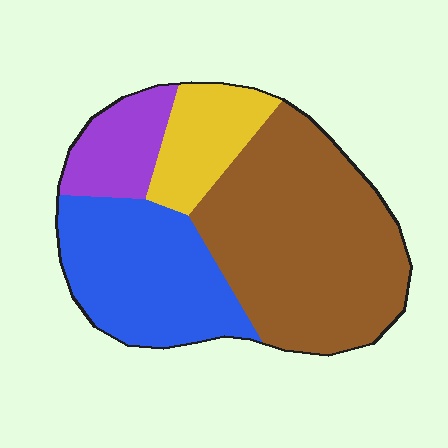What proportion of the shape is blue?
Blue covers roughly 30% of the shape.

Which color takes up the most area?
Brown, at roughly 45%.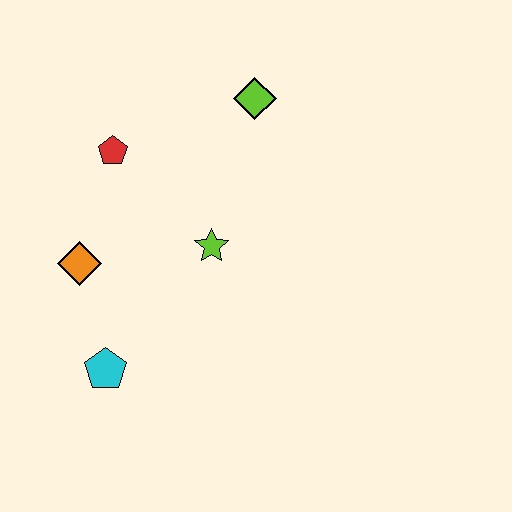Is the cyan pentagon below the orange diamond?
Yes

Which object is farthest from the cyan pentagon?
The lime diamond is farthest from the cyan pentagon.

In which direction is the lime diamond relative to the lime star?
The lime diamond is above the lime star.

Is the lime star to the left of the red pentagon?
No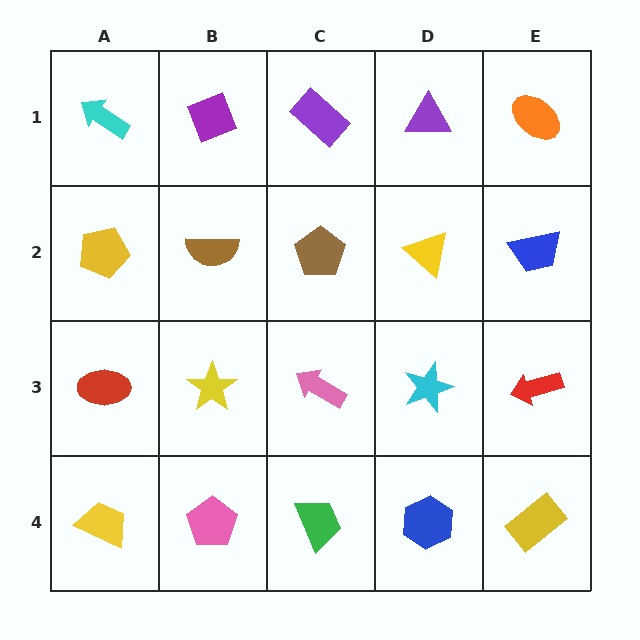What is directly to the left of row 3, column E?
A cyan star.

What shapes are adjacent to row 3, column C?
A brown pentagon (row 2, column C), a green trapezoid (row 4, column C), a yellow star (row 3, column B), a cyan star (row 3, column D).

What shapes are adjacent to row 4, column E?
A red arrow (row 3, column E), a blue hexagon (row 4, column D).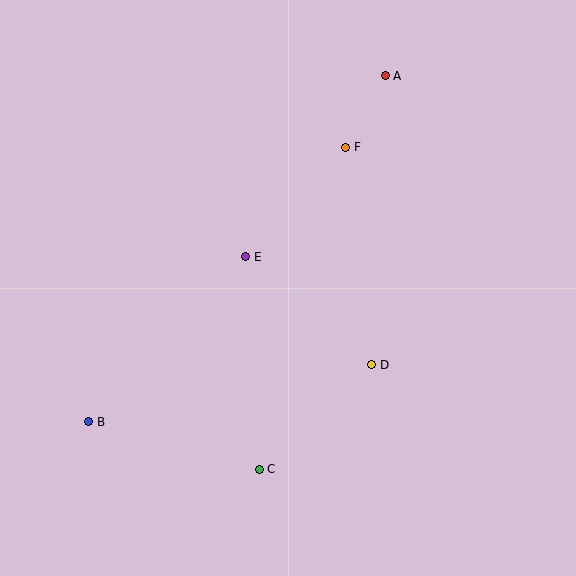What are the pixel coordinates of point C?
Point C is at (259, 469).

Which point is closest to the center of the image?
Point E at (246, 257) is closest to the center.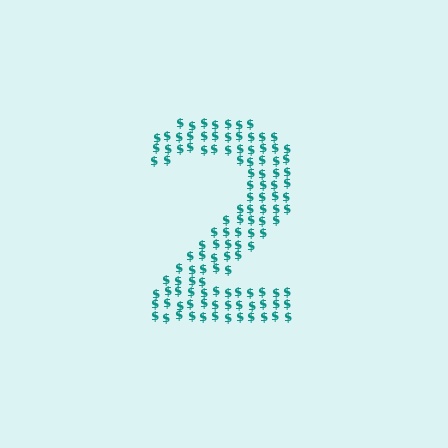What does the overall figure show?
The overall figure shows the digit 2.